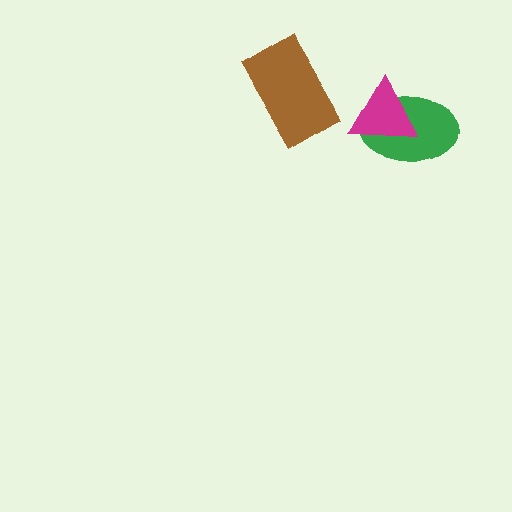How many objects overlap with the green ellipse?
1 object overlaps with the green ellipse.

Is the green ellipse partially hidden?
Yes, it is partially covered by another shape.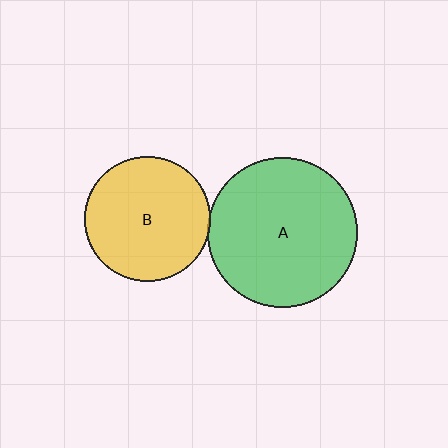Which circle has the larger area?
Circle A (green).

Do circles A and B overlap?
Yes.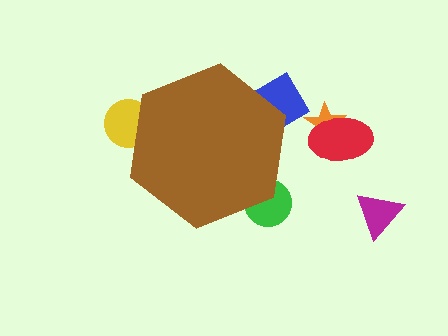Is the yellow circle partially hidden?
Yes, the yellow circle is partially hidden behind the brown hexagon.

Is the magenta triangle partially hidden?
No, the magenta triangle is fully visible.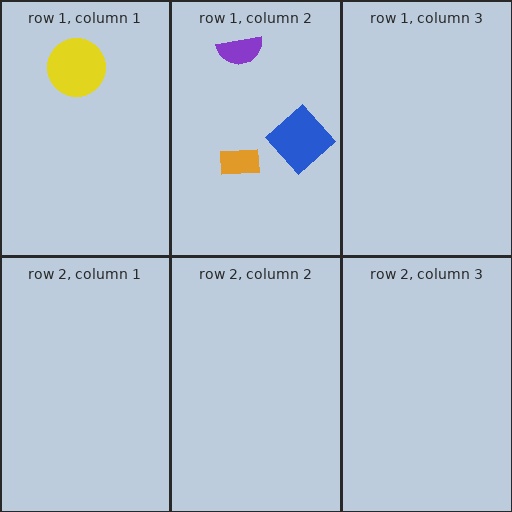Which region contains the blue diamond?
The row 1, column 2 region.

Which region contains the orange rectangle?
The row 1, column 2 region.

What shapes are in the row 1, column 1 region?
The yellow circle.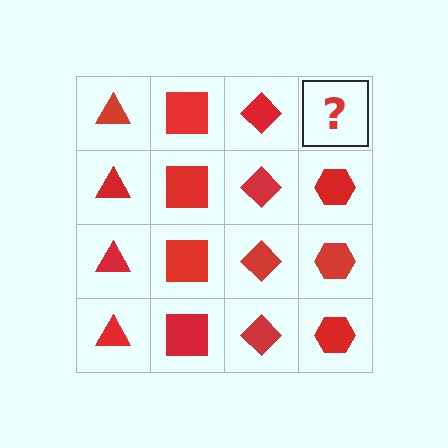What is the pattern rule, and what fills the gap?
The rule is that each column has a consistent shape. The gap should be filled with a red hexagon.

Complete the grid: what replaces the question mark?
The question mark should be replaced with a red hexagon.